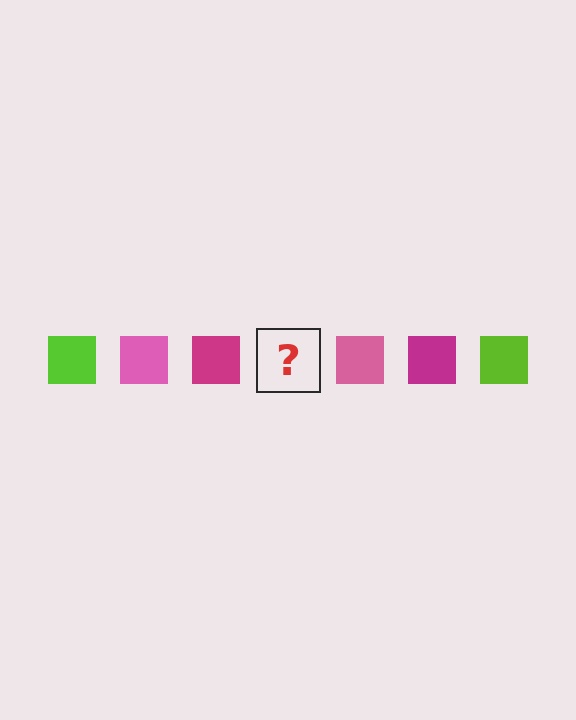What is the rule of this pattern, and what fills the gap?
The rule is that the pattern cycles through lime, pink, magenta squares. The gap should be filled with a lime square.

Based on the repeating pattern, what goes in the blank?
The blank should be a lime square.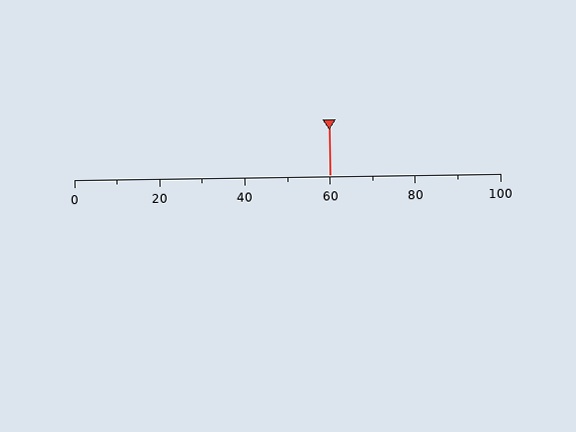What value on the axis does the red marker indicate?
The marker indicates approximately 60.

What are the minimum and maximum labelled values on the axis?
The axis runs from 0 to 100.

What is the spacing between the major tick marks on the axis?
The major ticks are spaced 20 apart.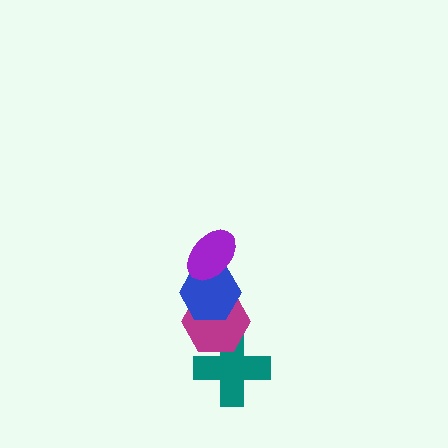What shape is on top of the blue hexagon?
The purple ellipse is on top of the blue hexagon.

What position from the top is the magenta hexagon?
The magenta hexagon is 3rd from the top.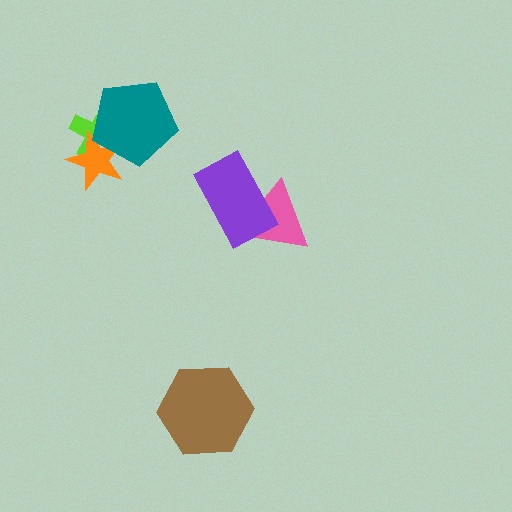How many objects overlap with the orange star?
2 objects overlap with the orange star.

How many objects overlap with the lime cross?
2 objects overlap with the lime cross.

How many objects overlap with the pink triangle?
1 object overlaps with the pink triangle.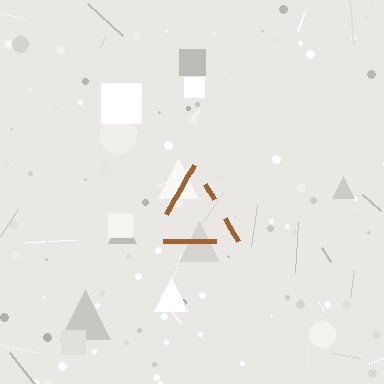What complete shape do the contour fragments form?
The contour fragments form a triangle.